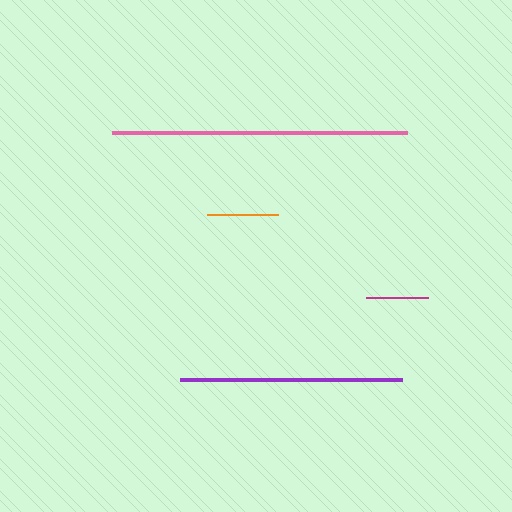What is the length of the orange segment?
The orange segment is approximately 71 pixels long.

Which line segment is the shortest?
The magenta line is the shortest at approximately 62 pixels.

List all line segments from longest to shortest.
From longest to shortest: pink, purple, orange, magenta.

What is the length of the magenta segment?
The magenta segment is approximately 62 pixels long.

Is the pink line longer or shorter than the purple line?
The pink line is longer than the purple line.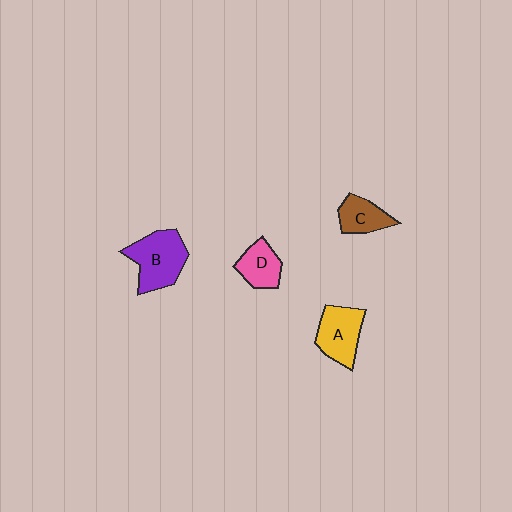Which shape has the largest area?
Shape B (purple).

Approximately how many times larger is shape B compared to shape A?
Approximately 1.2 times.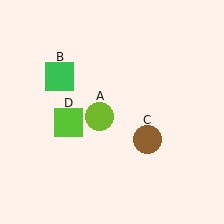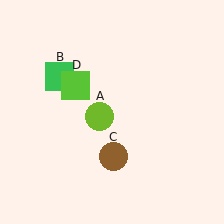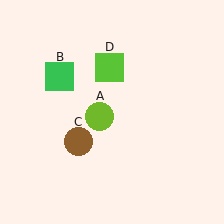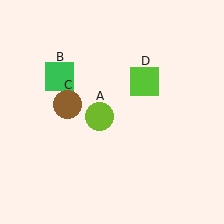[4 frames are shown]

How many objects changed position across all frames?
2 objects changed position: brown circle (object C), lime square (object D).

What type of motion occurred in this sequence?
The brown circle (object C), lime square (object D) rotated clockwise around the center of the scene.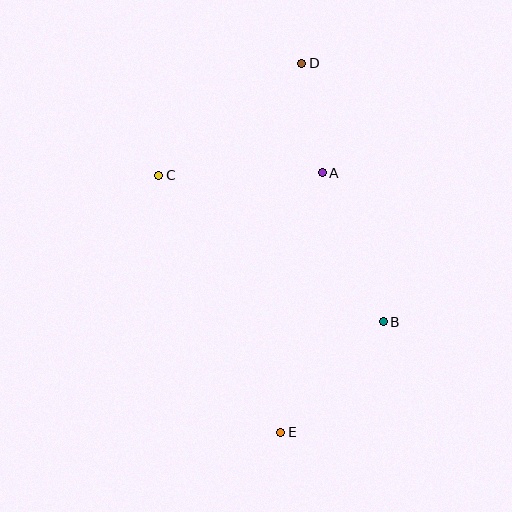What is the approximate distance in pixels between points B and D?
The distance between B and D is approximately 271 pixels.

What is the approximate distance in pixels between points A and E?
The distance between A and E is approximately 263 pixels.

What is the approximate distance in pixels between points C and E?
The distance between C and E is approximately 285 pixels.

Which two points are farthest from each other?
Points D and E are farthest from each other.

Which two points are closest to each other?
Points A and D are closest to each other.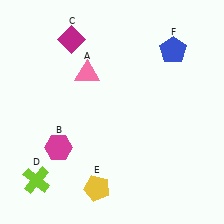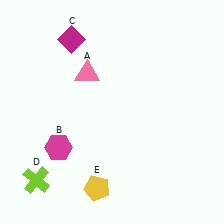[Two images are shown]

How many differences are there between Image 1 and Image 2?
There is 1 difference between the two images.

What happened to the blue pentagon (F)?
The blue pentagon (F) was removed in Image 2. It was in the top-right area of Image 1.